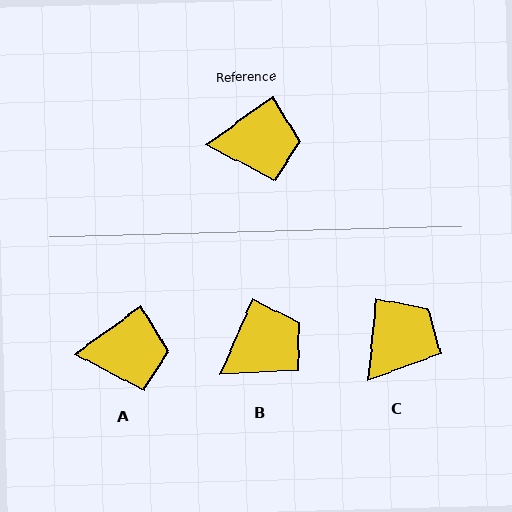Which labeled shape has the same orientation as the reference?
A.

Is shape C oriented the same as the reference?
No, it is off by about 48 degrees.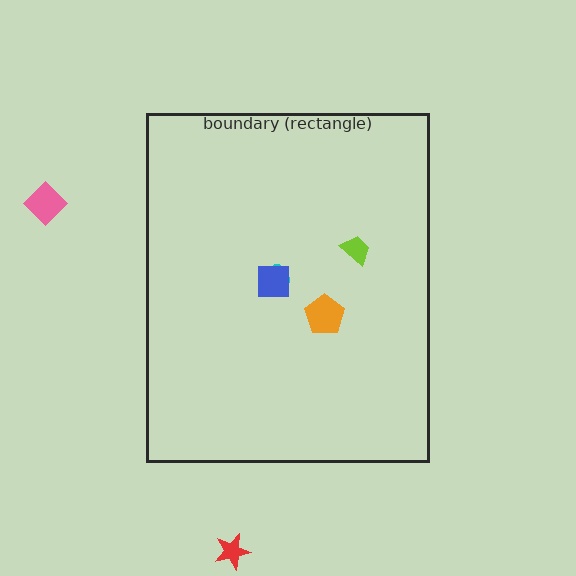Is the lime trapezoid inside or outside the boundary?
Inside.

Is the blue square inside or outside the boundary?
Inside.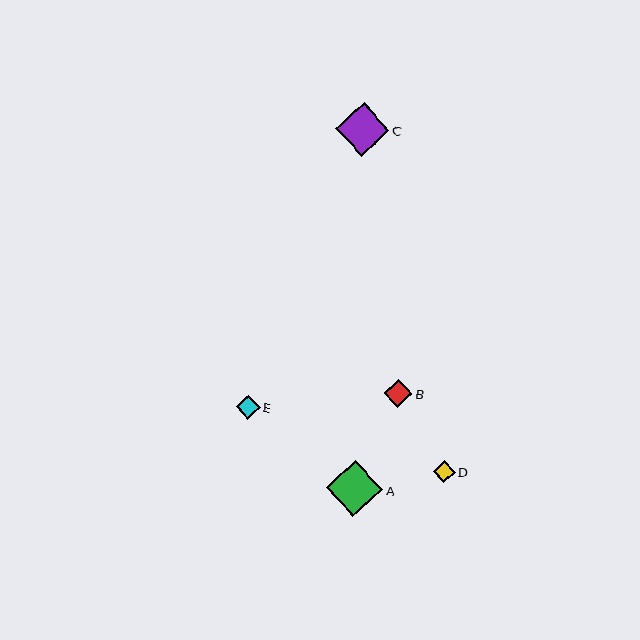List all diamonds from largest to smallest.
From largest to smallest: A, C, B, E, D.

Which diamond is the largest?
Diamond A is the largest with a size of approximately 56 pixels.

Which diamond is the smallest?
Diamond D is the smallest with a size of approximately 22 pixels.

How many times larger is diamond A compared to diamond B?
Diamond A is approximately 1.9 times the size of diamond B.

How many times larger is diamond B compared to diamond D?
Diamond B is approximately 1.3 times the size of diamond D.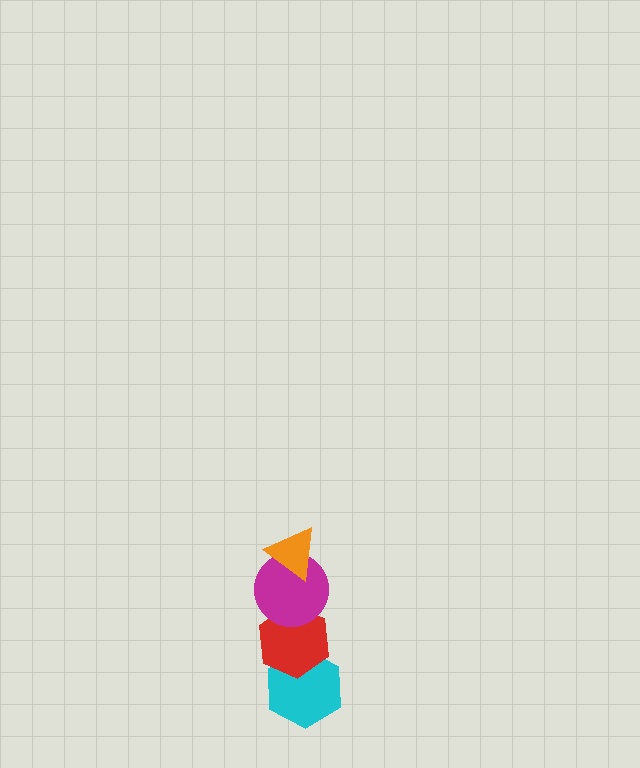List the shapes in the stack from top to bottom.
From top to bottom: the orange triangle, the magenta circle, the red hexagon, the cyan hexagon.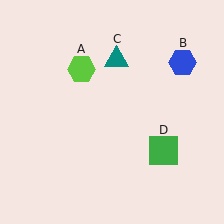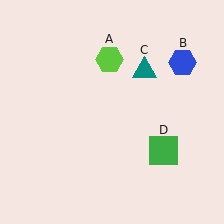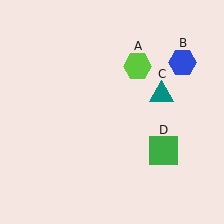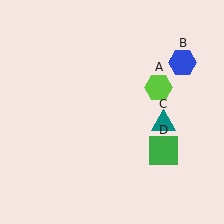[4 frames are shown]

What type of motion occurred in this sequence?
The lime hexagon (object A), teal triangle (object C) rotated clockwise around the center of the scene.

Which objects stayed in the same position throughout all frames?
Blue hexagon (object B) and green square (object D) remained stationary.